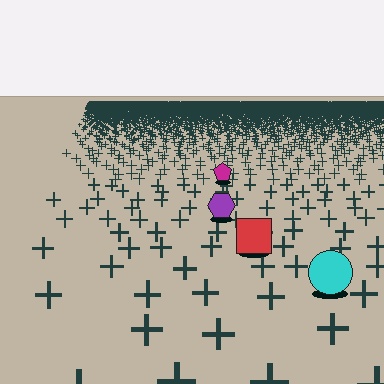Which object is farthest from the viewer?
The magenta pentagon is farthest from the viewer. It appears smaller and the ground texture around it is denser.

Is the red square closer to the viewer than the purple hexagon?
Yes. The red square is closer — you can tell from the texture gradient: the ground texture is coarser near it.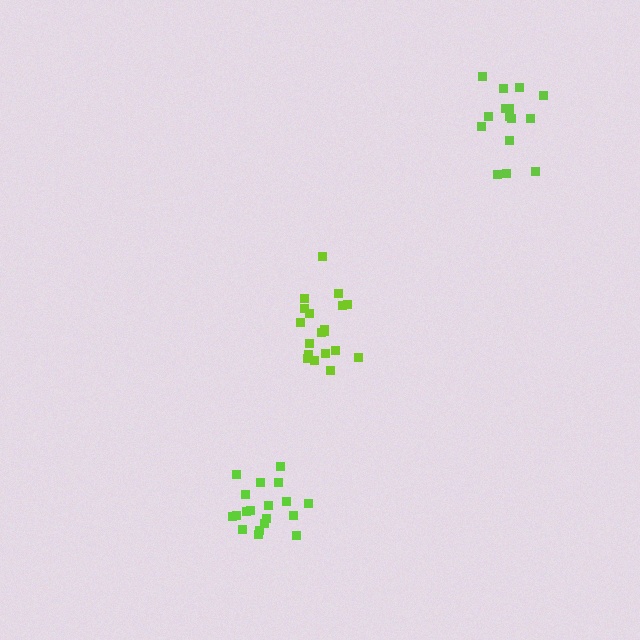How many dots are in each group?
Group 1: 15 dots, Group 2: 19 dots, Group 3: 19 dots (53 total).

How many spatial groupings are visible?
There are 3 spatial groupings.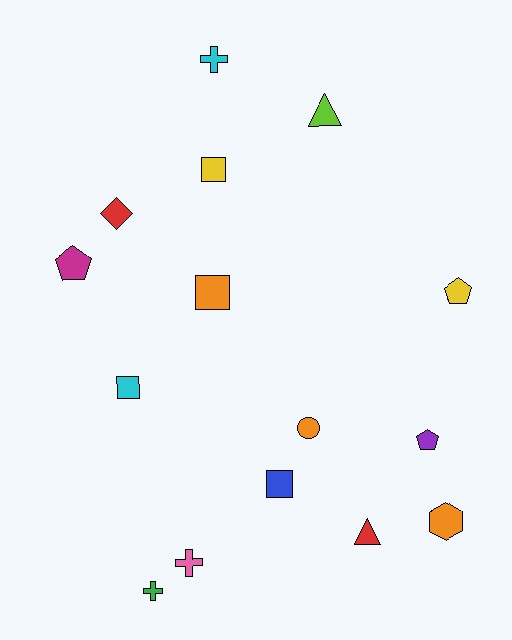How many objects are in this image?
There are 15 objects.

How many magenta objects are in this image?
There is 1 magenta object.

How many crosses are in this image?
There are 3 crosses.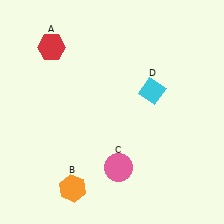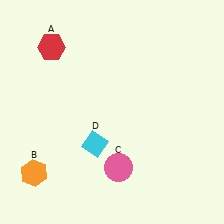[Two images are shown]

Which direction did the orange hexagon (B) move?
The orange hexagon (B) moved left.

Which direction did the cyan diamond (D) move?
The cyan diamond (D) moved left.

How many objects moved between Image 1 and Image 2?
2 objects moved between the two images.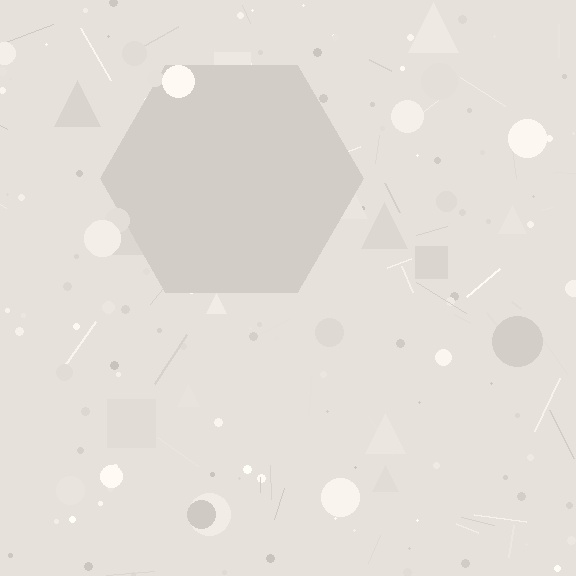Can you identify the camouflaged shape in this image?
The camouflaged shape is a hexagon.